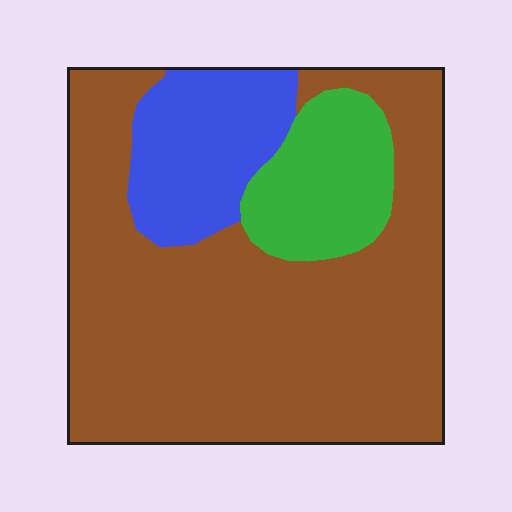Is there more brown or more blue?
Brown.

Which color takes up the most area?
Brown, at roughly 70%.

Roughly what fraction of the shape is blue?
Blue takes up less than a sixth of the shape.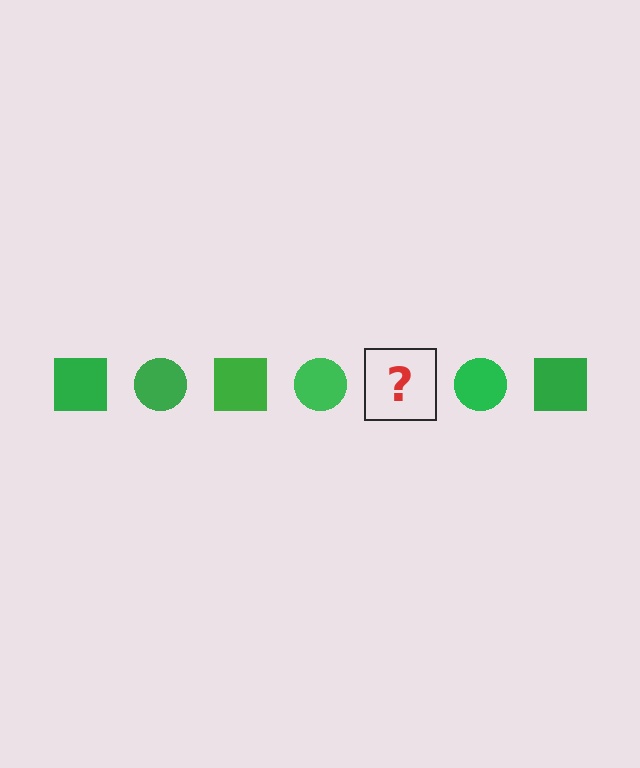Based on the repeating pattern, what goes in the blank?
The blank should be a green square.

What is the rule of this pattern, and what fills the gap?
The rule is that the pattern cycles through square, circle shapes in green. The gap should be filled with a green square.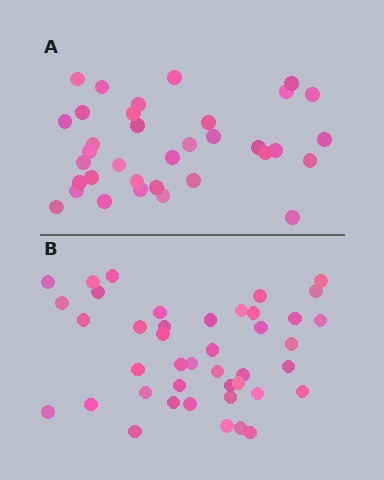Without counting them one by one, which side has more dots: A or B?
Region B (the bottom region) has more dots.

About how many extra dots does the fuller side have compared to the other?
Region B has roughly 8 or so more dots than region A.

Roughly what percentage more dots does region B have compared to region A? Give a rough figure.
About 20% more.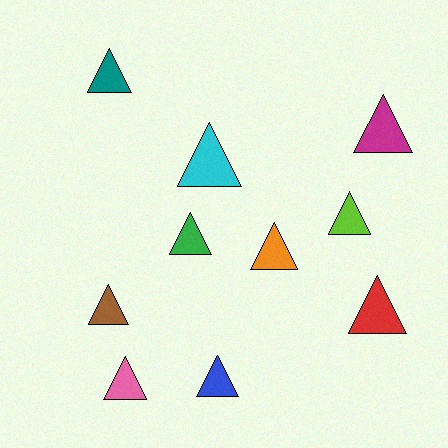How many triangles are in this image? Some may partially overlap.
There are 10 triangles.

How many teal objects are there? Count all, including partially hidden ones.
There is 1 teal object.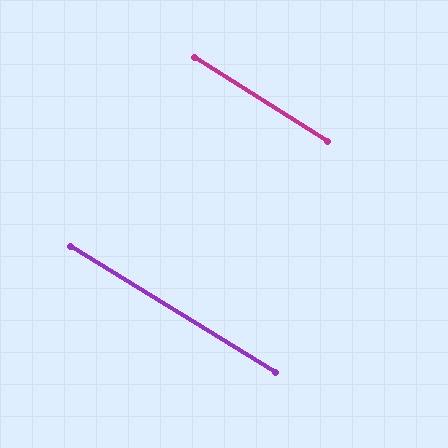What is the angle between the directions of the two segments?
Approximately 0 degrees.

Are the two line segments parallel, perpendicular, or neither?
Parallel — their directions differ by only 0.4°.